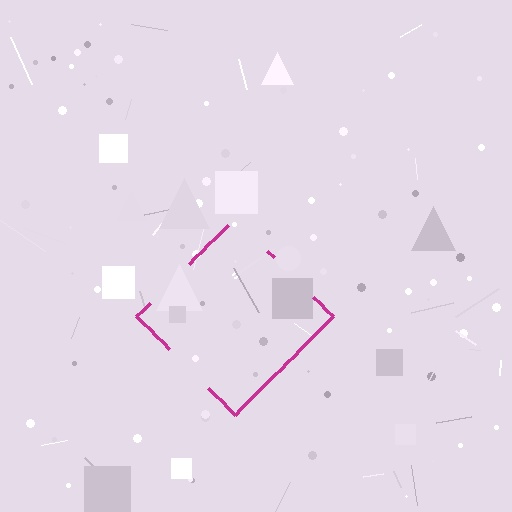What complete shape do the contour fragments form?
The contour fragments form a diamond.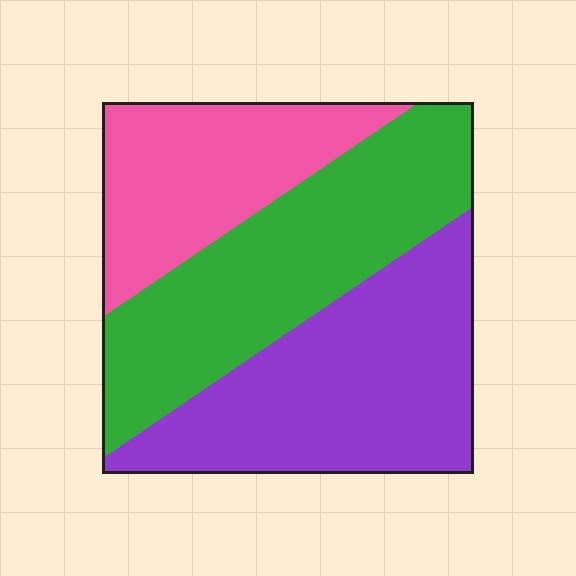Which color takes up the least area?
Pink, at roughly 25%.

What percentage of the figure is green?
Green covers 37% of the figure.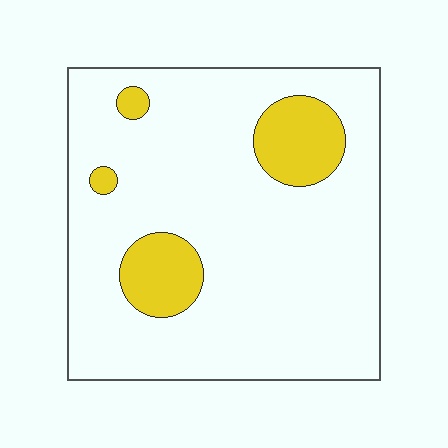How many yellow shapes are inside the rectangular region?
4.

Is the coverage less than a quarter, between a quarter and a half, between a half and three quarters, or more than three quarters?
Less than a quarter.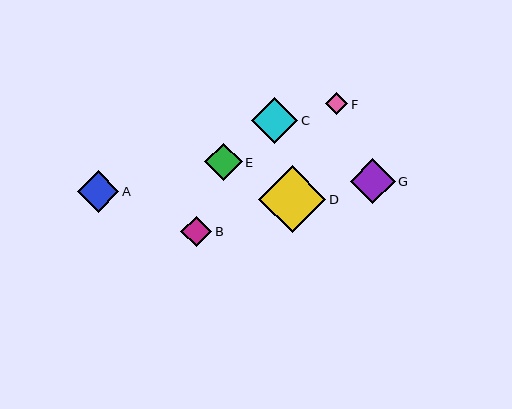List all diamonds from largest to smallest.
From largest to smallest: D, C, G, A, E, B, F.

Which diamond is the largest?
Diamond D is the largest with a size of approximately 67 pixels.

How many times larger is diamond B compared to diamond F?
Diamond B is approximately 1.4 times the size of diamond F.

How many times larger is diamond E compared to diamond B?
Diamond E is approximately 1.2 times the size of diamond B.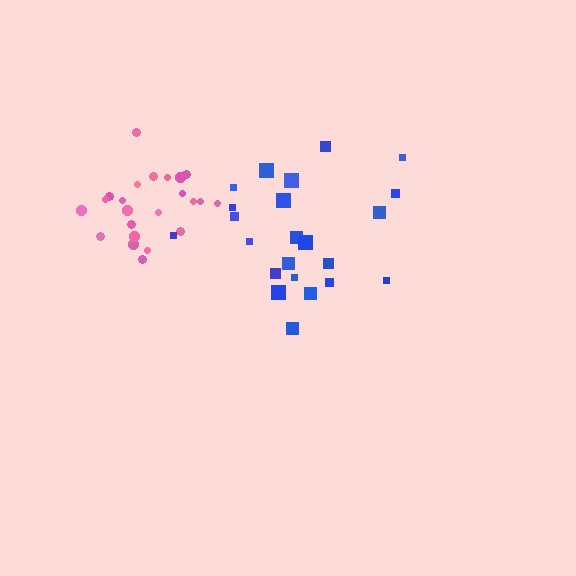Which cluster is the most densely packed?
Pink.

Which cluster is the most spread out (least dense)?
Blue.